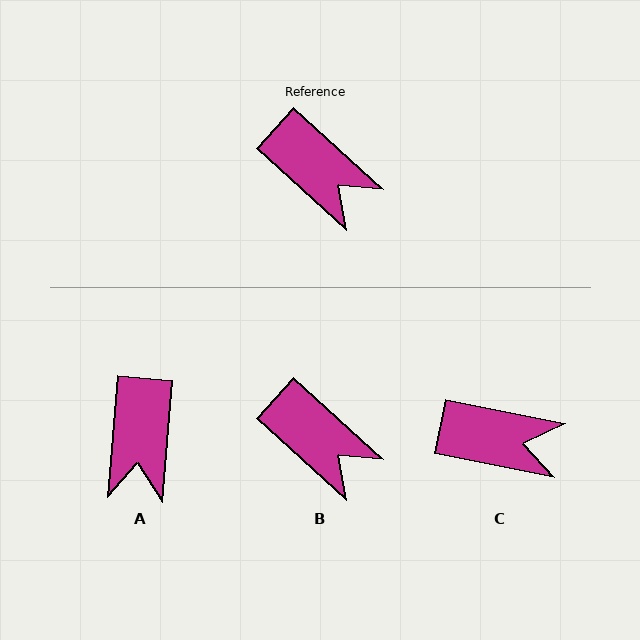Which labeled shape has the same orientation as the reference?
B.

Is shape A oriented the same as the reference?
No, it is off by about 53 degrees.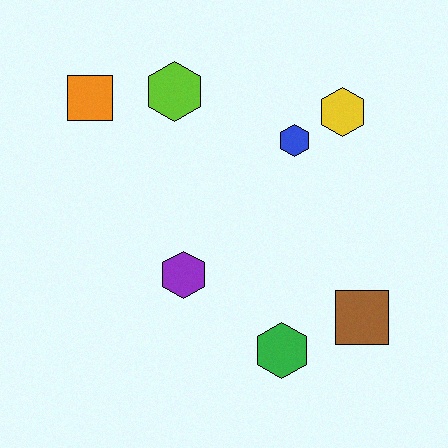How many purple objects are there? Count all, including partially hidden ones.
There is 1 purple object.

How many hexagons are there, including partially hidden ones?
There are 5 hexagons.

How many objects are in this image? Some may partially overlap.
There are 7 objects.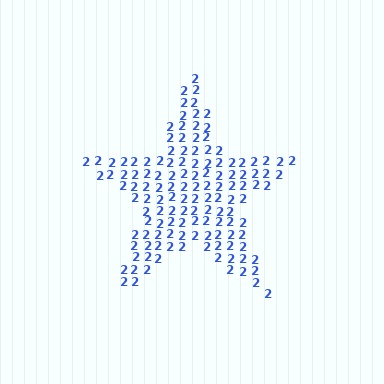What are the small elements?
The small elements are digit 2's.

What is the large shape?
The large shape is a star.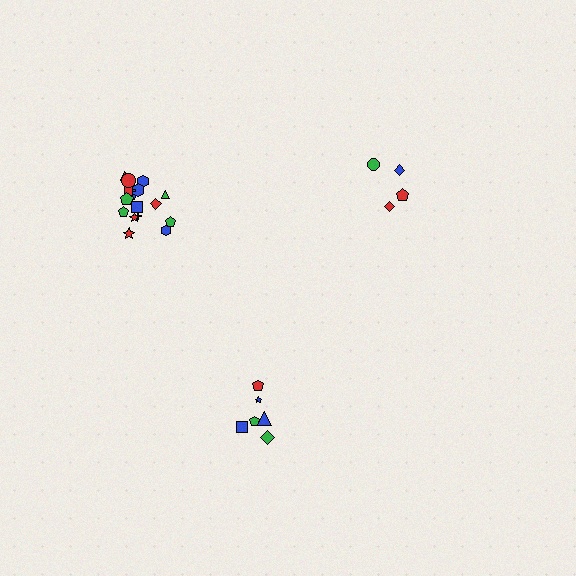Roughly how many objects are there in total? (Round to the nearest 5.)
Roughly 30 objects in total.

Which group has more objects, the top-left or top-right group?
The top-left group.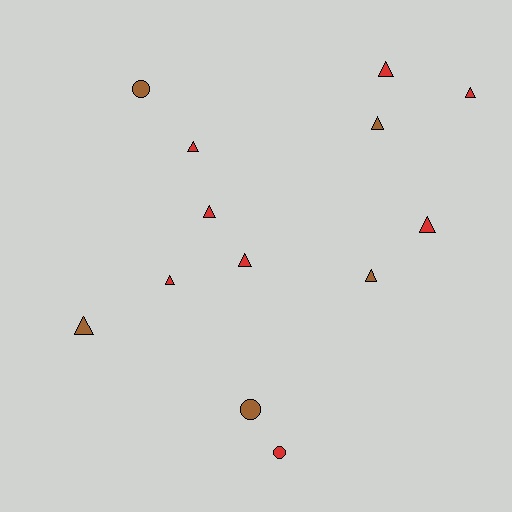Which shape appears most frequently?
Triangle, with 10 objects.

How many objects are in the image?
There are 13 objects.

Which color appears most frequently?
Red, with 8 objects.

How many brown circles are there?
There are 2 brown circles.